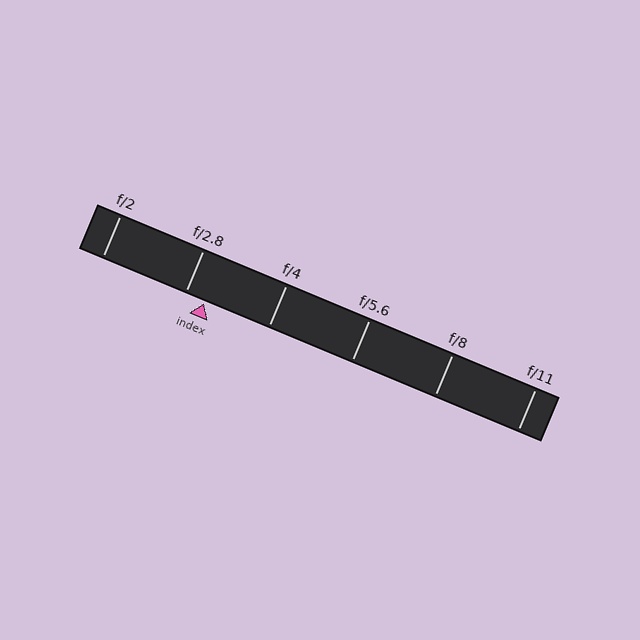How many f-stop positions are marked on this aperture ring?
There are 6 f-stop positions marked.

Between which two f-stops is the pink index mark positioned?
The index mark is between f/2.8 and f/4.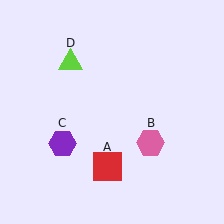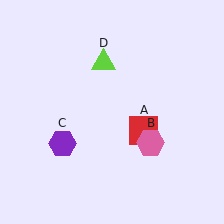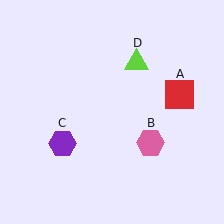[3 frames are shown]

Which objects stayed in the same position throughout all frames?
Pink hexagon (object B) and purple hexagon (object C) remained stationary.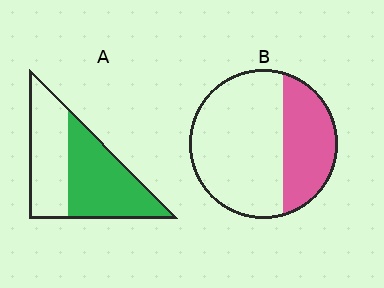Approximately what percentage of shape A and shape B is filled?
A is approximately 55% and B is approximately 35%.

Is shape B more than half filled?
No.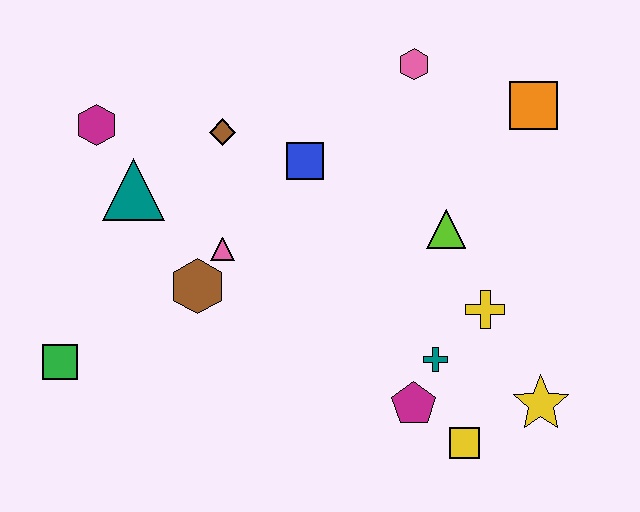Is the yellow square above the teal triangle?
No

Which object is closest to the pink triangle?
The brown hexagon is closest to the pink triangle.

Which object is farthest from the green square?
The orange square is farthest from the green square.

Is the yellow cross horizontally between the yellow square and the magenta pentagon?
No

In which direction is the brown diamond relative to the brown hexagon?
The brown diamond is above the brown hexagon.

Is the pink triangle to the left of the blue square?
Yes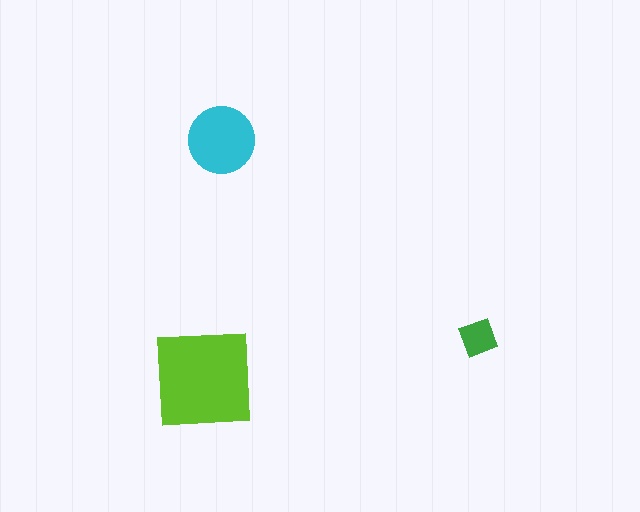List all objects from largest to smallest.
The lime square, the cyan circle, the green diamond.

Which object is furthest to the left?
The lime square is leftmost.